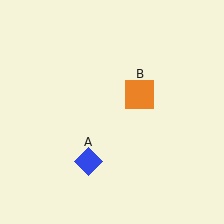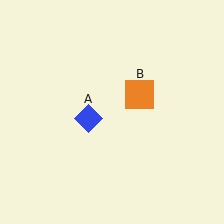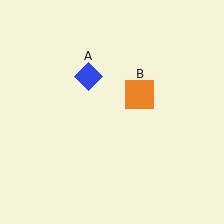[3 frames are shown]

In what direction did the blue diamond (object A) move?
The blue diamond (object A) moved up.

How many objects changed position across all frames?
1 object changed position: blue diamond (object A).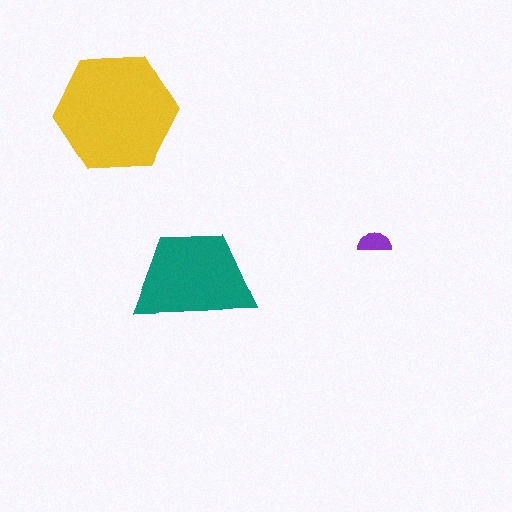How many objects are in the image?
There are 3 objects in the image.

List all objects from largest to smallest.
The yellow hexagon, the teal trapezoid, the purple semicircle.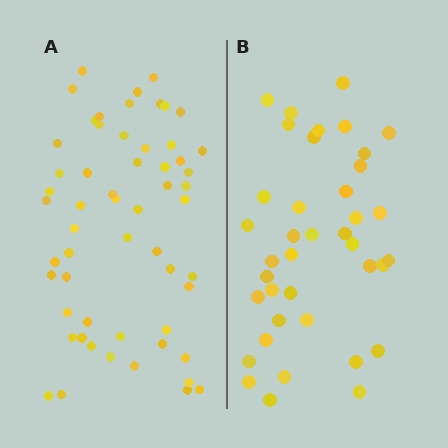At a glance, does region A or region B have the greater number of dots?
Region A (the left region) has more dots.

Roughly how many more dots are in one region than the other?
Region A has approximately 20 more dots than region B.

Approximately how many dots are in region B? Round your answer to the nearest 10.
About 40 dots. (The exact count is 39, which rounds to 40.)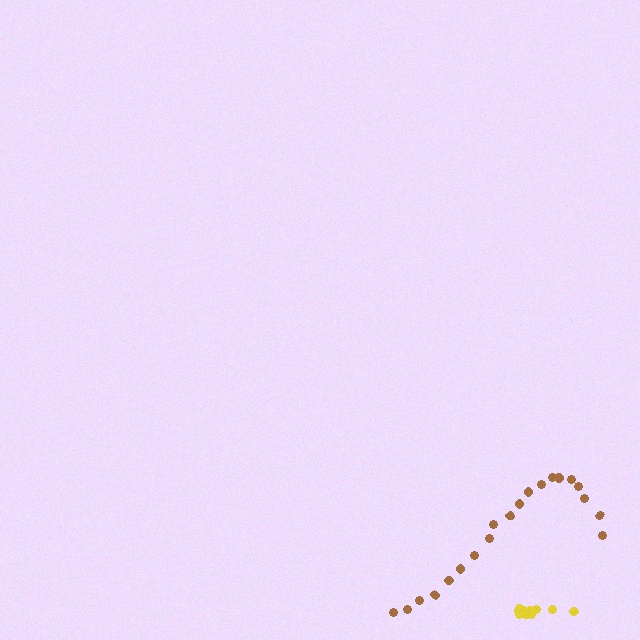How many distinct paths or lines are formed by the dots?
There are 2 distinct paths.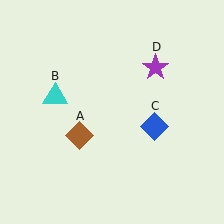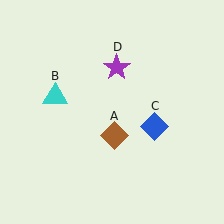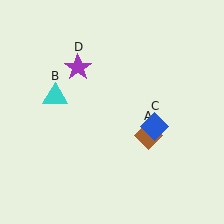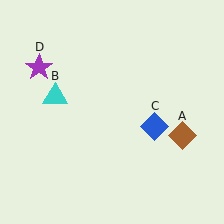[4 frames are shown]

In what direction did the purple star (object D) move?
The purple star (object D) moved left.